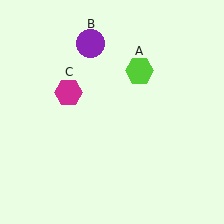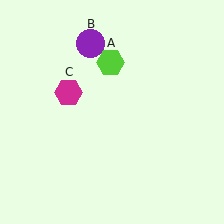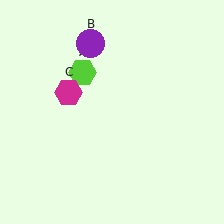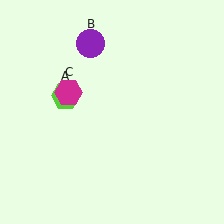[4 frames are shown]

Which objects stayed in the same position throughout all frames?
Purple circle (object B) and magenta hexagon (object C) remained stationary.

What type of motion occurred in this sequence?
The lime hexagon (object A) rotated counterclockwise around the center of the scene.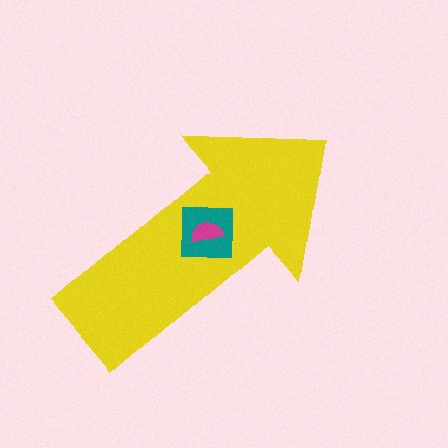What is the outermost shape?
The yellow arrow.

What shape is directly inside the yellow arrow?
The teal square.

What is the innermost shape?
The magenta semicircle.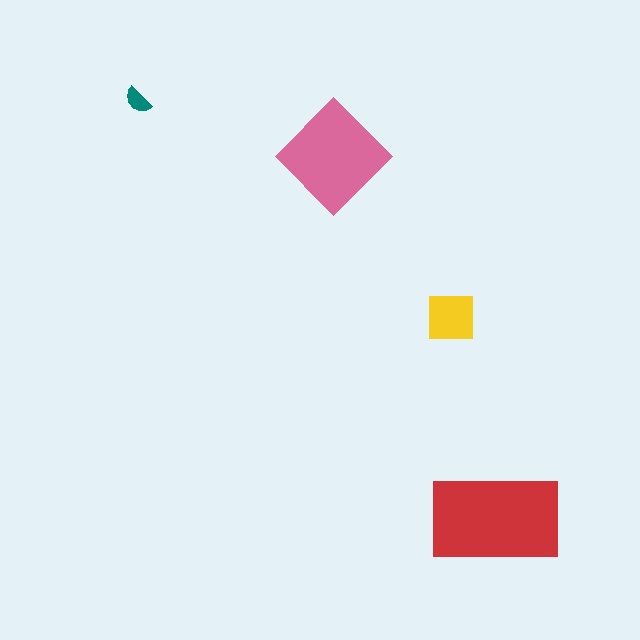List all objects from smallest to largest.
The teal semicircle, the yellow square, the pink diamond, the red rectangle.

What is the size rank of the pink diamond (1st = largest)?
2nd.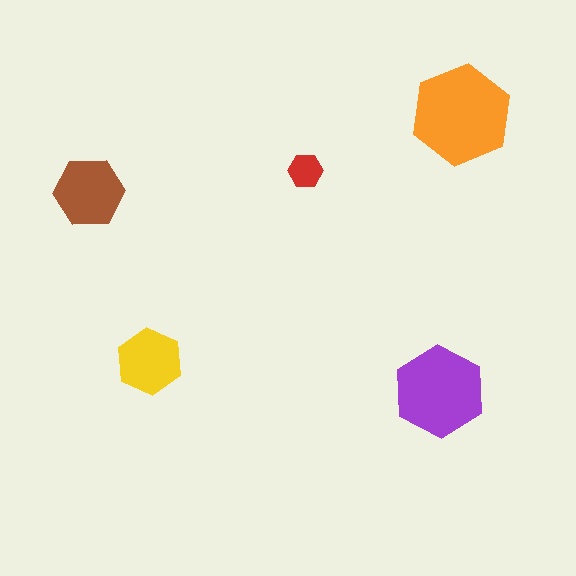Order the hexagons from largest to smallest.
the orange one, the purple one, the brown one, the yellow one, the red one.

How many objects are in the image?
There are 5 objects in the image.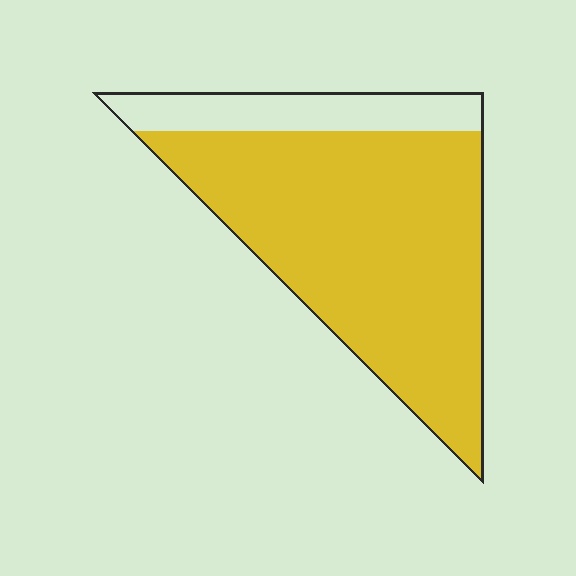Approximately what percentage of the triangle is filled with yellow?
Approximately 80%.